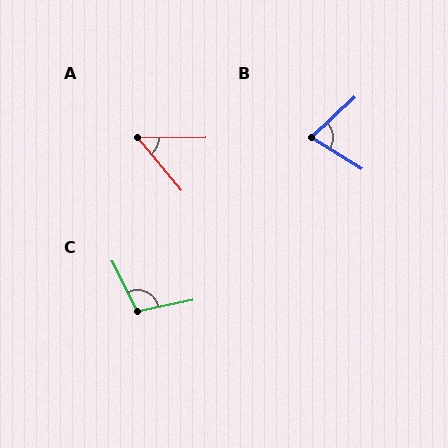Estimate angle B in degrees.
Approximately 75 degrees.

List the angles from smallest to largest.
A (51°), B (75°), C (106°).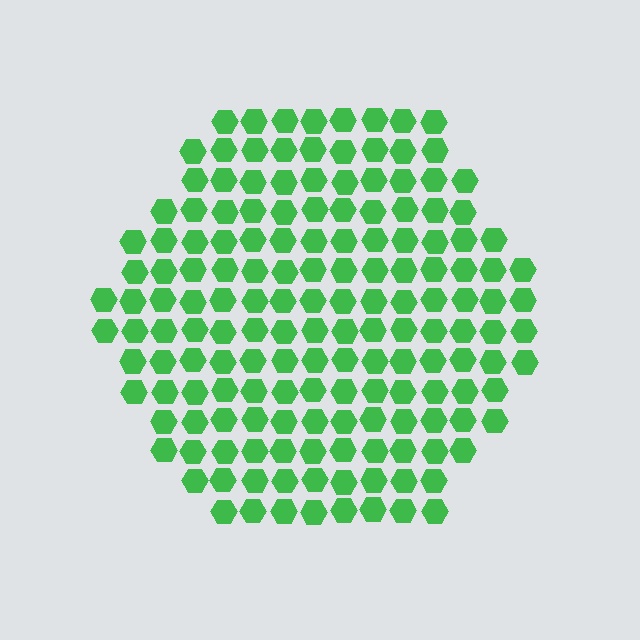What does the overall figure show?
The overall figure shows a hexagon.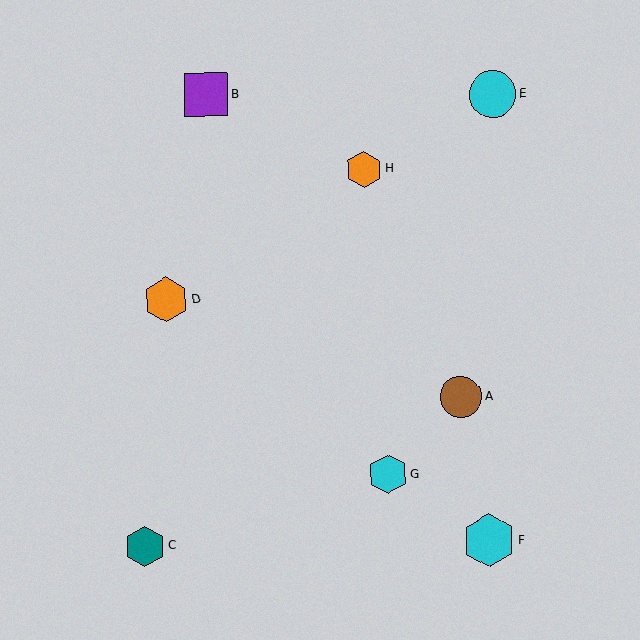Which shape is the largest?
The cyan hexagon (labeled F) is the largest.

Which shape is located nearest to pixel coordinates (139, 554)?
The teal hexagon (labeled C) at (145, 546) is nearest to that location.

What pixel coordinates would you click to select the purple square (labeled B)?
Click at (206, 95) to select the purple square B.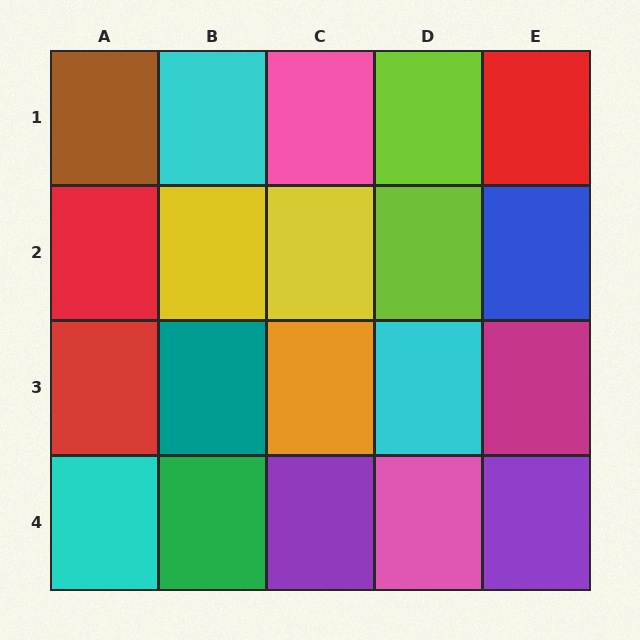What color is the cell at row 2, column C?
Yellow.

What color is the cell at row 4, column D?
Pink.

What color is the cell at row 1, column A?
Brown.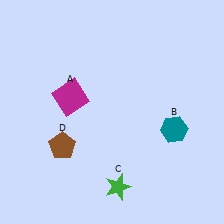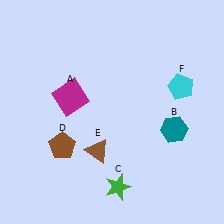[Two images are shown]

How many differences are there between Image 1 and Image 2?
There are 2 differences between the two images.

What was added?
A brown triangle (E), a cyan pentagon (F) were added in Image 2.